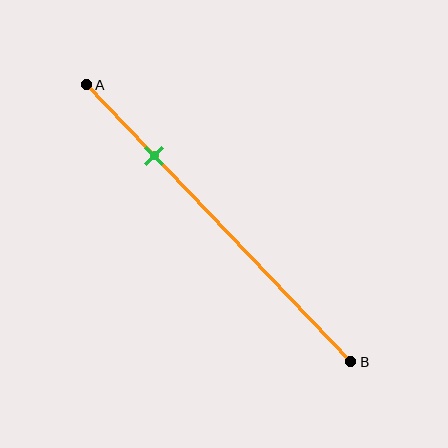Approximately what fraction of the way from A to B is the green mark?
The green mark is approximately 25% of the way from A to B.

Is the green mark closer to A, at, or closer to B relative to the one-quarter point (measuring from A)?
The green mark is approximately at the one-quarter point of segment AB.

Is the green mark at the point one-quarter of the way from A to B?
Yes, the mark is approximately at the one-quarter point.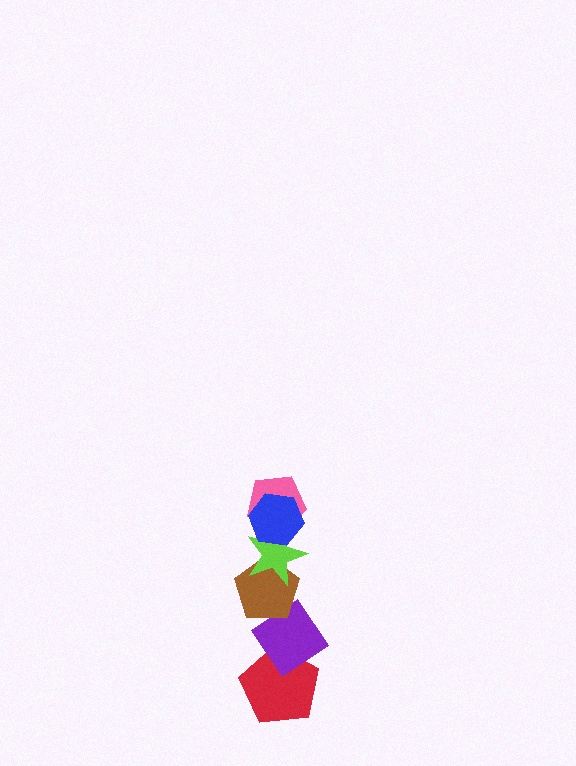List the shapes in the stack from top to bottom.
From top to bottom: the blue hexagon, the pink pentagon, the lime star, the brown pentagon, the purple diamond, the red pentagon.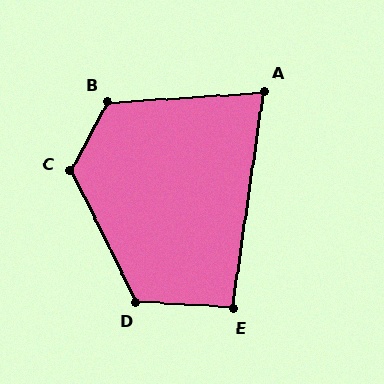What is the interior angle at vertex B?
Approximately 122 degrees (obtuse).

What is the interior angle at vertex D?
Approximately 120 degrees (obtuse).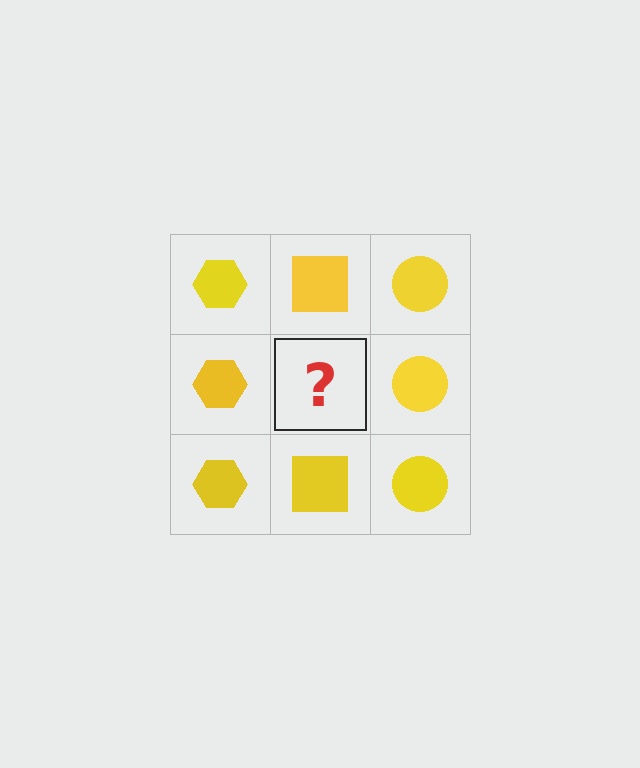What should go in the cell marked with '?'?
The missing cell should contain a yellow square.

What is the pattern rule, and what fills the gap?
The rule is that each column has a consistent shape. The gap should be filled with a yellow square.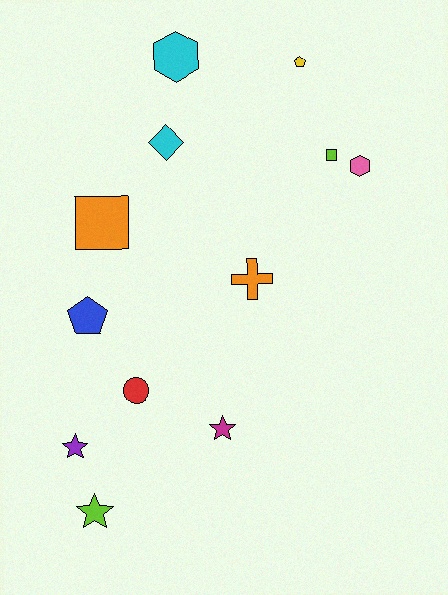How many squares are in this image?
There are 2 squares.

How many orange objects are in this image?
There are 2 orange objects.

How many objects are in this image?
There are 12 objects.